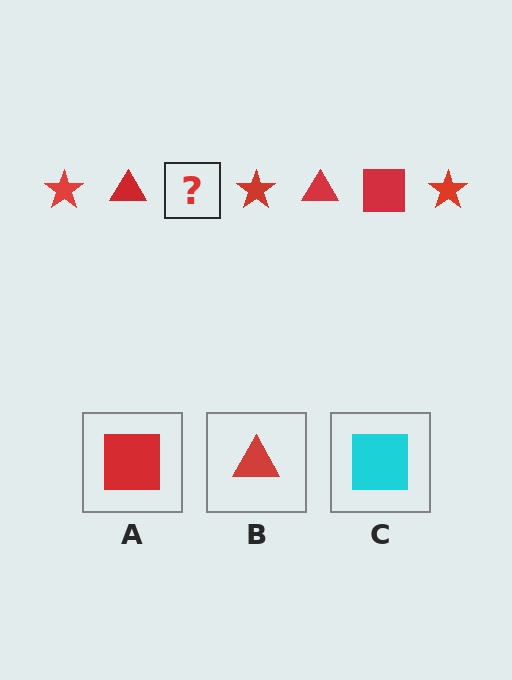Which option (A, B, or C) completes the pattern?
A.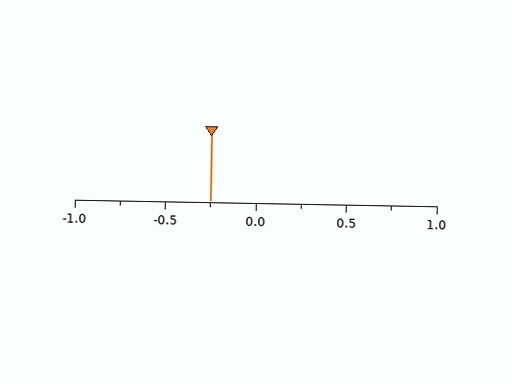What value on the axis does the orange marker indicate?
The marker indicates approximately -0.25.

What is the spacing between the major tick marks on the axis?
The major ticks are spaced 0.5 apart.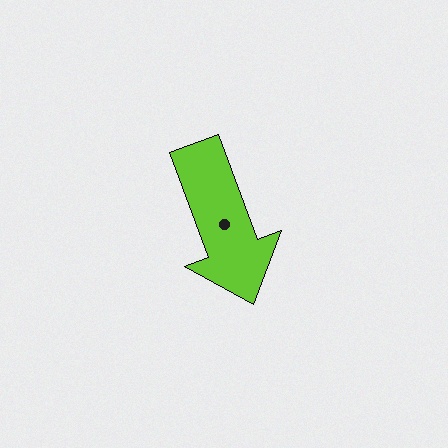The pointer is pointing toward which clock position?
Roughly 5 o'clock.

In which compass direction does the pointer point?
South.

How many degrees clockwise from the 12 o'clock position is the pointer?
Approximately 160 degrees.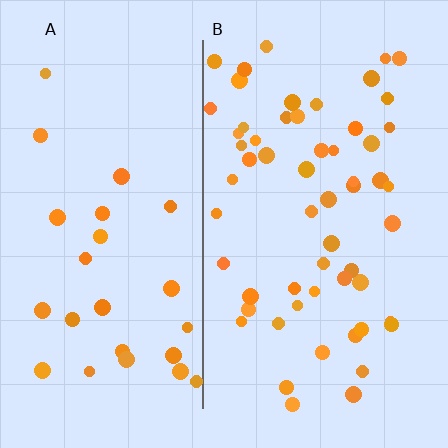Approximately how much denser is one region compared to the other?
Approximately 2.2× — region B over region A.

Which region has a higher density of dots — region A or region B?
B (the right).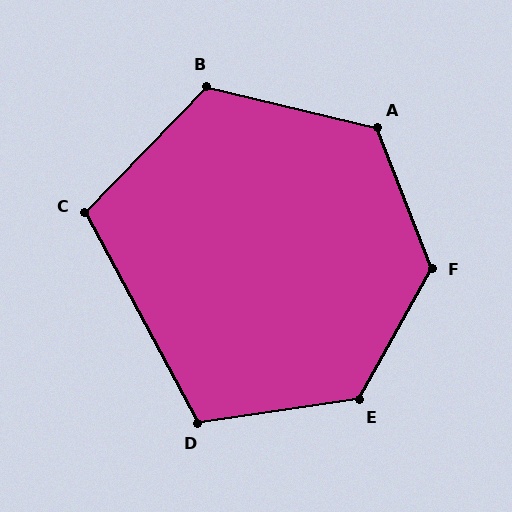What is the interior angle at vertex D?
Approximately 110 degrees (obtuse).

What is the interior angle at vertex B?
Approximately 120 degrees (obtuse).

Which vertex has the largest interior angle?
F, at approximately 129 degrees.